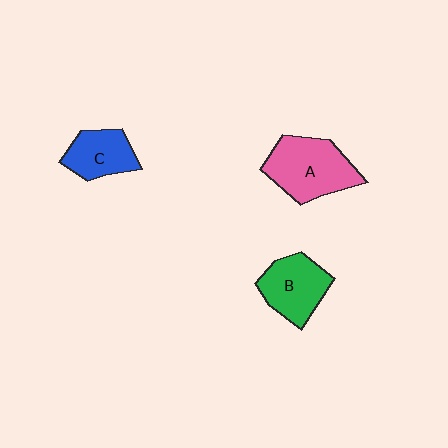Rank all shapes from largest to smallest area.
From largest to smallest: A (pink), B (green), C (blue).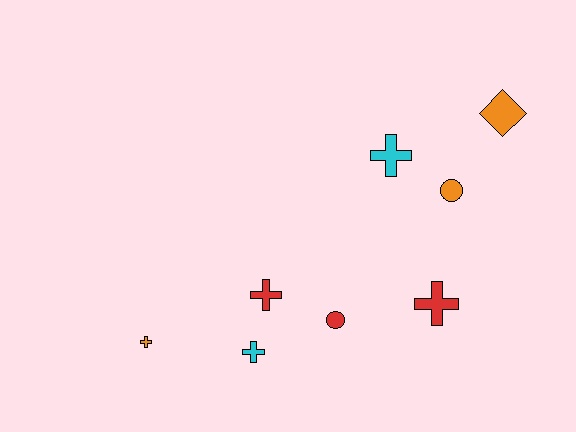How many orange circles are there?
There is 1 orange circle.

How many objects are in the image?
There are 8 objects.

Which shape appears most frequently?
Cross, with 5 objects.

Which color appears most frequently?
Orange, with 3 objects.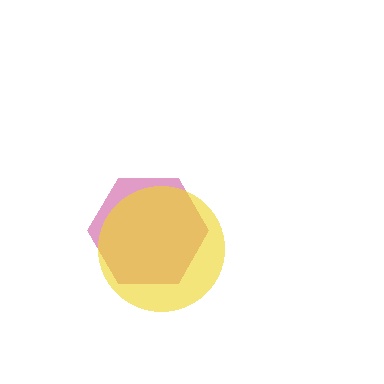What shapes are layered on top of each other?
The layered shapes are: a magenta hexagon, a yellow circle.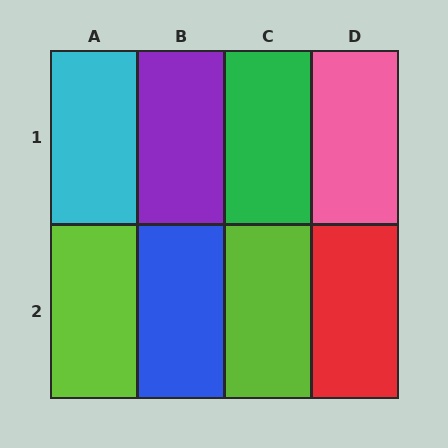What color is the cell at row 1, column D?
Pink.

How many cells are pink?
1 cell is pink.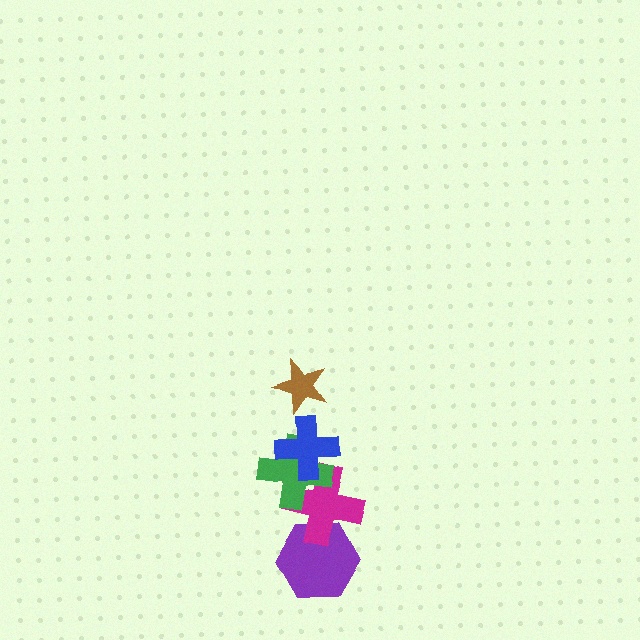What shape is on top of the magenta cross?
The green cross is on top of the magenta cross.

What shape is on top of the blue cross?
The brown star is on top of the blue cross.